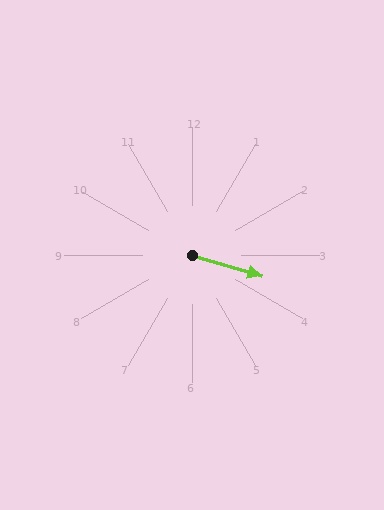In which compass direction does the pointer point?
East.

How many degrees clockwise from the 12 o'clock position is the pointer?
Approximately 107 degrees.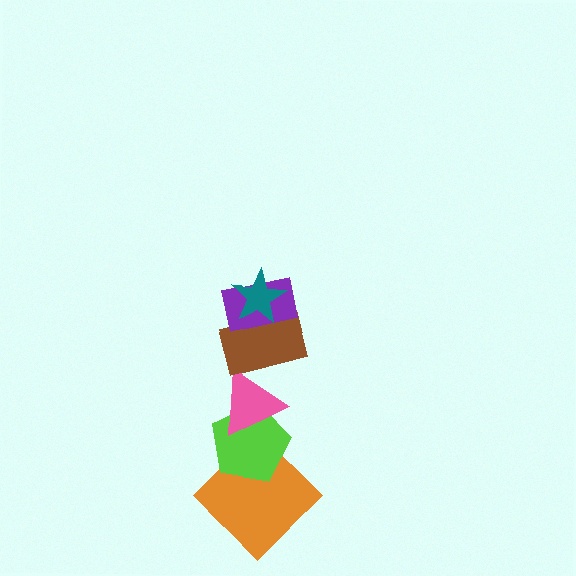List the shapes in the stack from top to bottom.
From top to bottom: the teal star, the purple rectangle, the brown rectangle, the pink triangle, the lime pentagon, the orange diamond.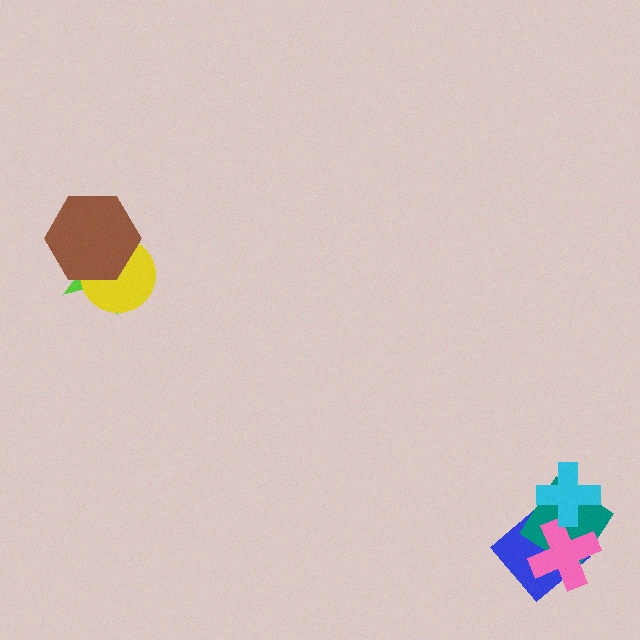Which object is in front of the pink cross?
The cyan cross is in front of the pink cross.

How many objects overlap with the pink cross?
3 objects overlap with the pink cross.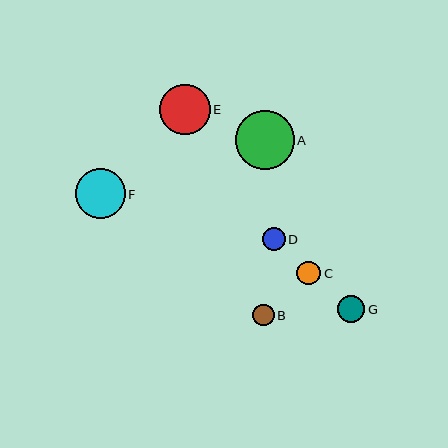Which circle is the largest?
Circle A is the largest with a size of approximately 59 pixels.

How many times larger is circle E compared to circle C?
Circle E is approximately 2.1 times the size of circle C.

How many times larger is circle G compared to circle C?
Circle G is approximately 1.1 times the size of circle C.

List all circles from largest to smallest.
From largest to smallest: A, E, F, G, C, D, B.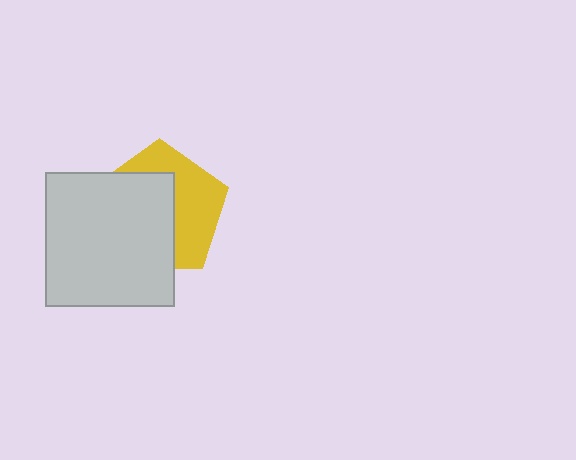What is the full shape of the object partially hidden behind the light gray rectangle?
The partially hidden object is a yellow pentagon.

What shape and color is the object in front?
The object in front is a light gray rectangle.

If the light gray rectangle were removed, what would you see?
You would see the complete yellow pentagon.